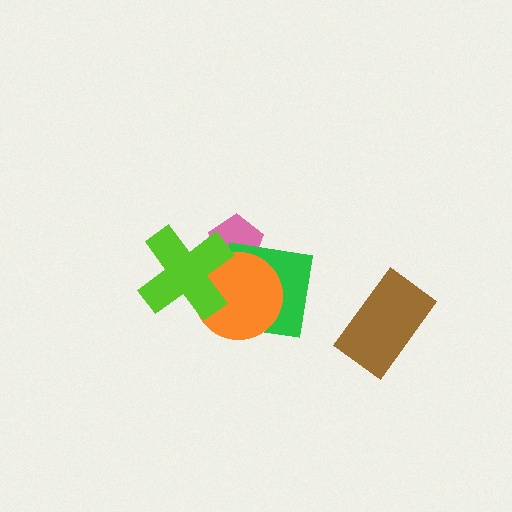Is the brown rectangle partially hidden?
No, no other shape covers it.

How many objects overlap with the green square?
3 objects overlap with the green square.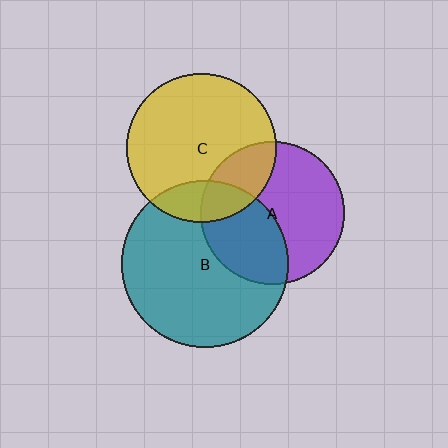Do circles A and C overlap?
Yes.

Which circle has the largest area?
Circle B (teal).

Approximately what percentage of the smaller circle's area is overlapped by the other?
Approximately 25%.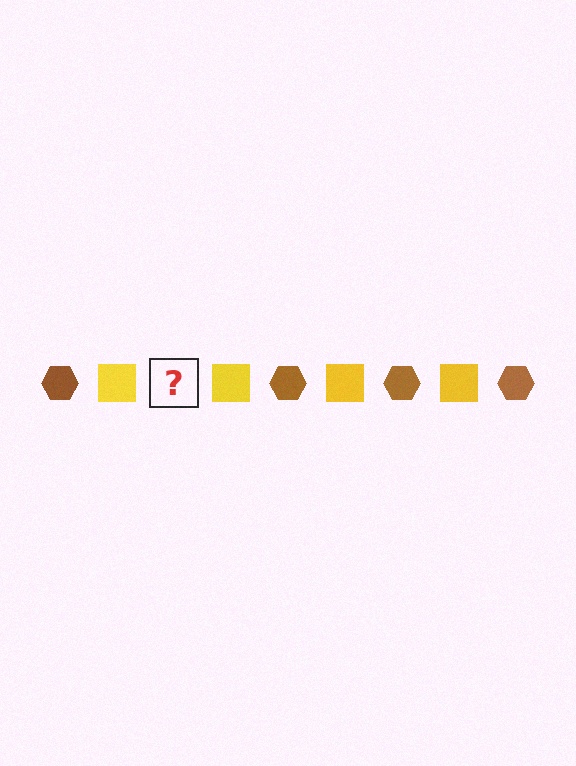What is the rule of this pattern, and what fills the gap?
The rule is that the pattern alternates between brown hexagon and yellow square. The gap should be filled with a brown hexagon.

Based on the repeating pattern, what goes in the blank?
The blank should be a brown hexagon.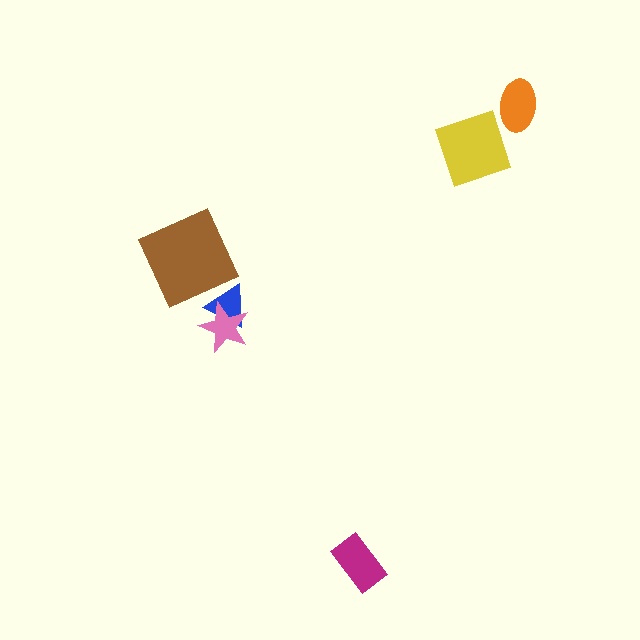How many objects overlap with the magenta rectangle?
0 objects overlap with the magenta rectangle.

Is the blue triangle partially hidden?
Yes, it is partially covered by another shape.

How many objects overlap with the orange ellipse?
1 object overlaps with the orange ellipse.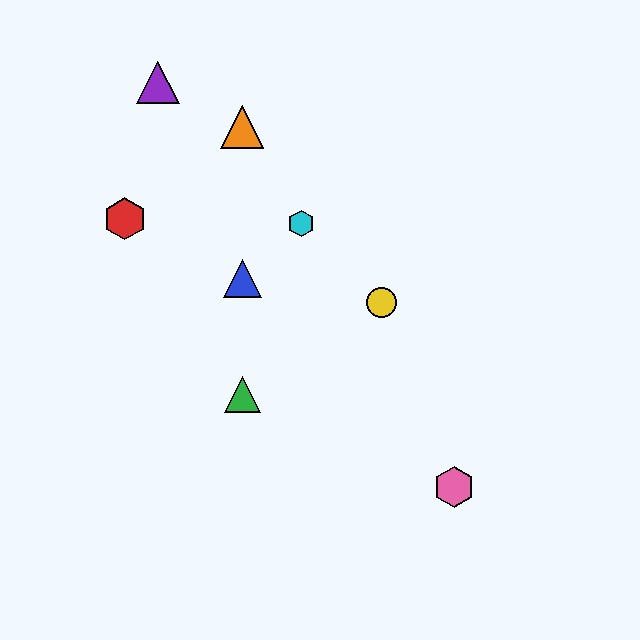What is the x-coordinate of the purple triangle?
The purple triangle is at x≈158.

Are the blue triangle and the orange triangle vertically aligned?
Yes, both are at x≈242.